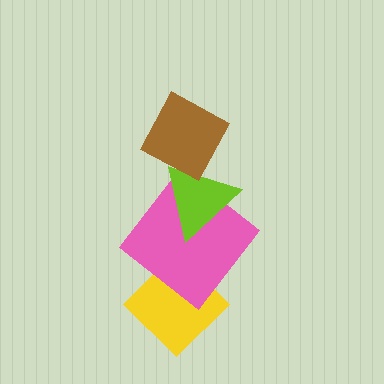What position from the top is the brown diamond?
The brown diamond is 1st from the top.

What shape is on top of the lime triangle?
The brown diamond is on top of the lime triangle.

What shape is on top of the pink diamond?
The lime triangle is on top of the pink diamond.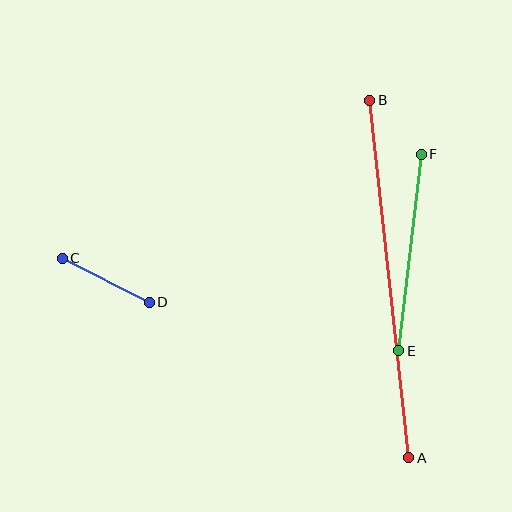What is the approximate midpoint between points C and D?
The midpoint is at approximately (106, 280) pixels.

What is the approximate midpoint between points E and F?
The midpoint is at approximately (410, 253) pixels.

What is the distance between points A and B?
The distance is approximately 360 pixels.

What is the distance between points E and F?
The distance is approximately 198 pixels.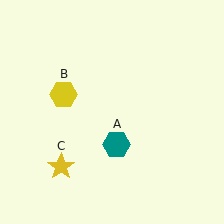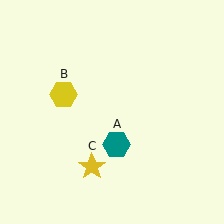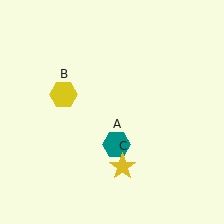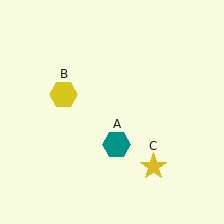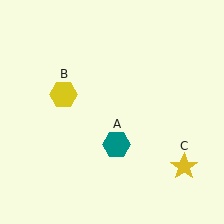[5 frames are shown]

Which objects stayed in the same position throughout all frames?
Teal hexagon (object A) and yellow hexagon (object B) remained stationary.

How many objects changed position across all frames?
1 object changed position: yellow star (object C).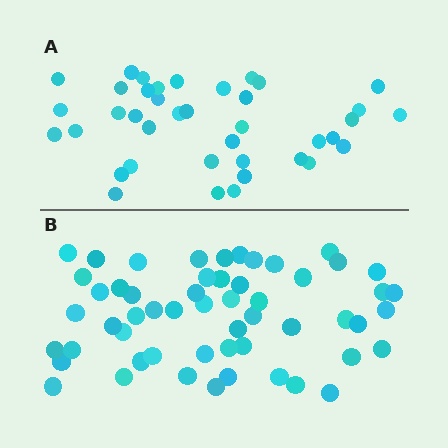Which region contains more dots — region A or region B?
Region B (the bottom region) has more dots.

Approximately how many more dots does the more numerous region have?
Region B has approximately 15 more dots than region A.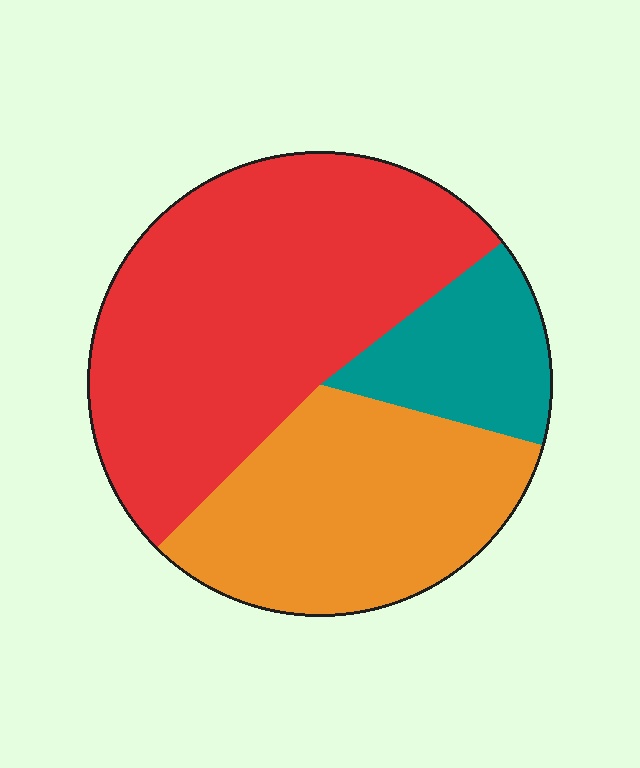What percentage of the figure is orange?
Orange takes up about one third (1/3) of the figure.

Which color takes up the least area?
Teal, at roughly 15%.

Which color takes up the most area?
Red, at roughly 50%.